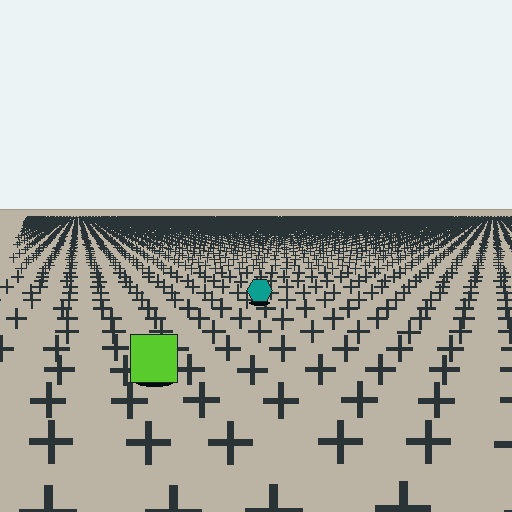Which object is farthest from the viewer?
The teal hexagon is farthest from the viewer. It appears smaller and the ground texture around it is denser.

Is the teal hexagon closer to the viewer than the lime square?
No. The lime square is closer — you can tell from the texture gradient: the ground texture is coarser near it.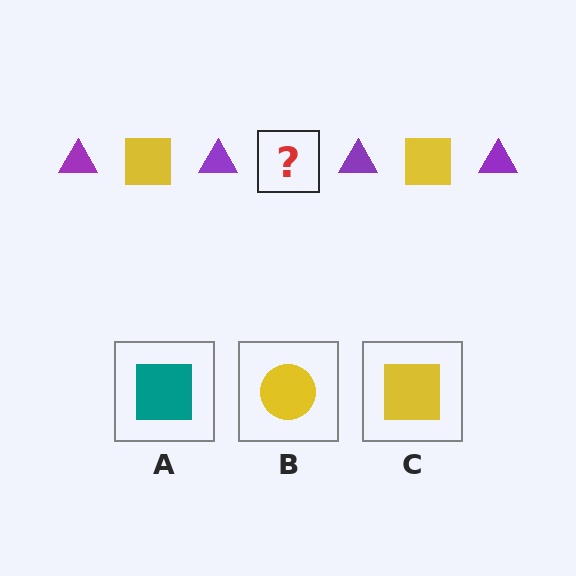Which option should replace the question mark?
Option C.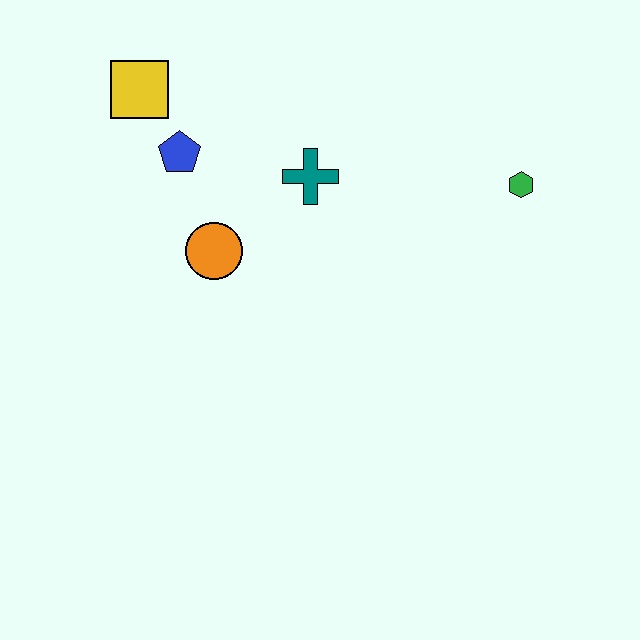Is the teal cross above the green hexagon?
Yes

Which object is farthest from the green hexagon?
The yellow square is farthest from the green hexagon.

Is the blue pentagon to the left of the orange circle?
Yes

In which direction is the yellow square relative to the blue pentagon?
The yellow square is above the blue pentagon.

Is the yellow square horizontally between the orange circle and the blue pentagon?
No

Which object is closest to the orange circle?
The blue pentagon is closest to the orange circle.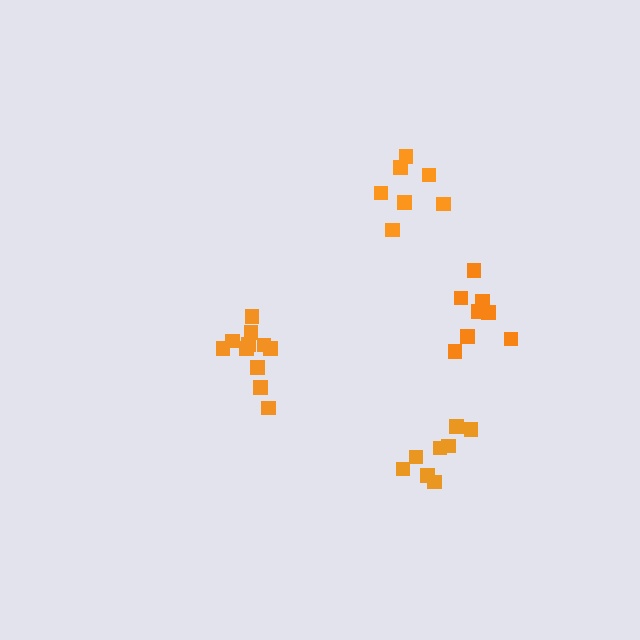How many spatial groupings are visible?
There are 4 spatial groupings.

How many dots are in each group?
Group 1: 8 dots, Group 2: 11 dots, Group 3: 8 dots, Group 4: 7 dots (34 total).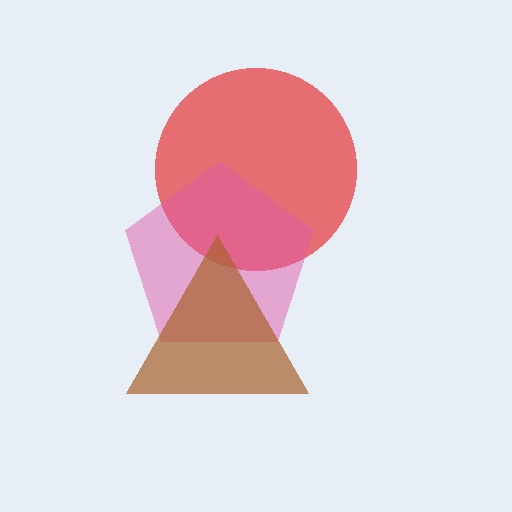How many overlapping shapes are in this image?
There are 3 overlapping shapes in the image.